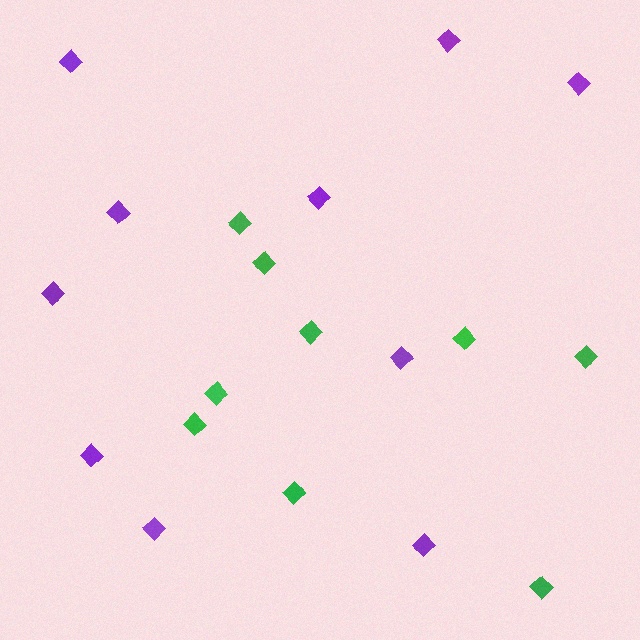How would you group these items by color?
There are 2 groups: one group of purple diamonds (10) and one group of green diamonds (9).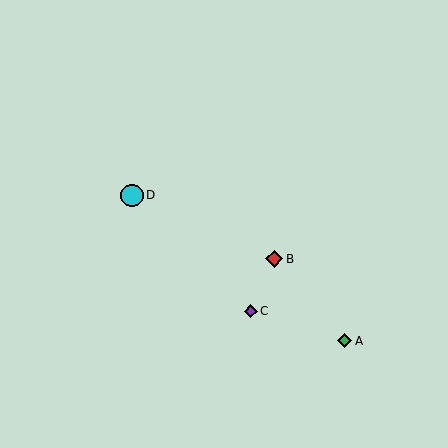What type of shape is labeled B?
Shape B is a red diamond.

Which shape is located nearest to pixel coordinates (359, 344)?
The green diamond (labeled A) at (345, 341) is nearest to that location.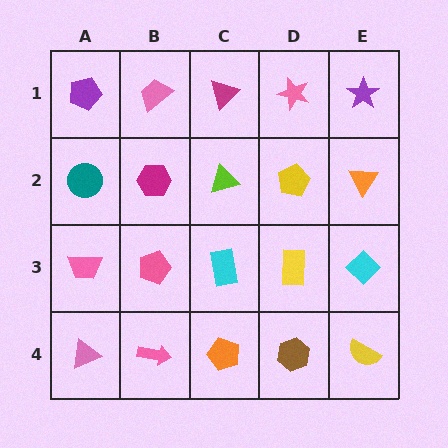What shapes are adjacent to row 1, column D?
A yellow pentagon (row 2, column D), a magenta triangle (row 1, column C), a purple star (row 1, column E).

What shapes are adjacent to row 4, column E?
A cyan diamond (row 3, column E), a brown hexagon (row 4, column D).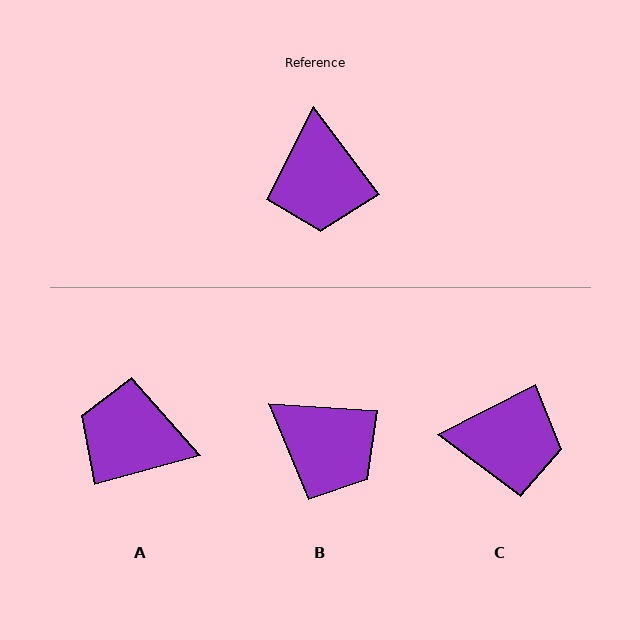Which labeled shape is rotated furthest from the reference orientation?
A, about 112 degrees away.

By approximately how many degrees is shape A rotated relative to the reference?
Approximately 112 degrees clockwise.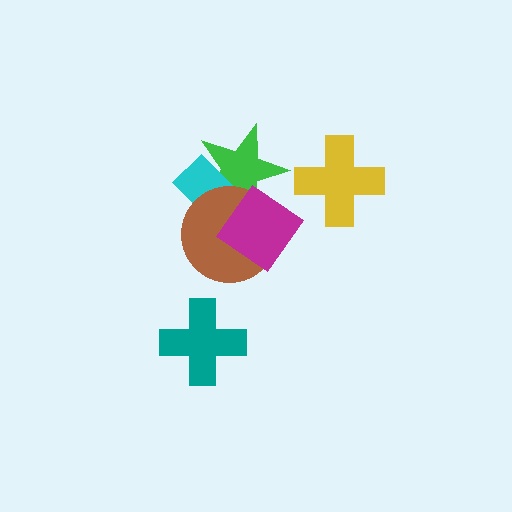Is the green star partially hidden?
Yes, it is partially covered by another shape.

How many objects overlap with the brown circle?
3 objects overlap with the brown circle.